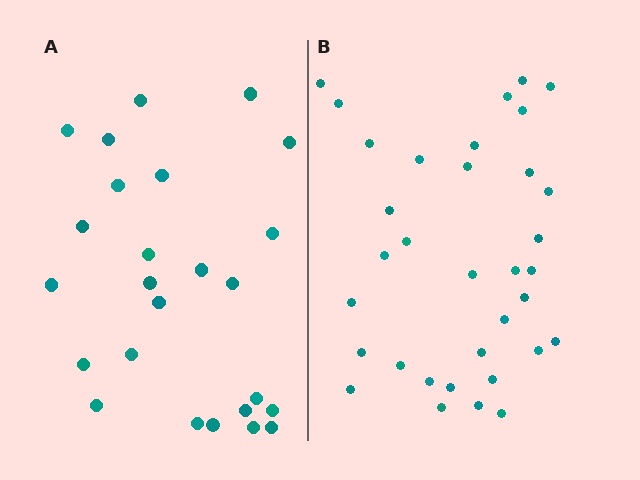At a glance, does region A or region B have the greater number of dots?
Region B (the right region) has more dots.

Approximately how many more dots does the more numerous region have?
Region B has roughly 8 or so more dots than region A.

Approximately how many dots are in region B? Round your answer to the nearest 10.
About 30 dots. (The exact count is 34, which rounds to 30.)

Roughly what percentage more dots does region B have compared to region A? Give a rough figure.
About 35% more.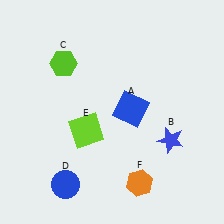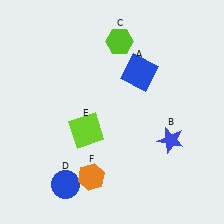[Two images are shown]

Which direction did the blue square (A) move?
The blue square (A) moved up.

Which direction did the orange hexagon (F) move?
The orange hexagon (F) moved left.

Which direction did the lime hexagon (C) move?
The lime hexagon (C) moved right.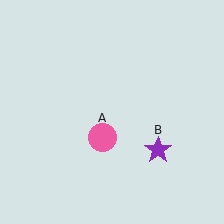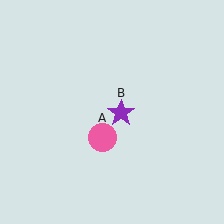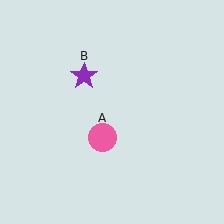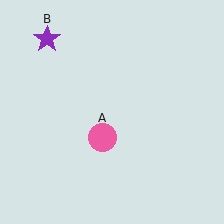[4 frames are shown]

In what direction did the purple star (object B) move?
The purple star (object B) moved up and to the left.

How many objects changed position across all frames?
1 object changed position: purple star (object B).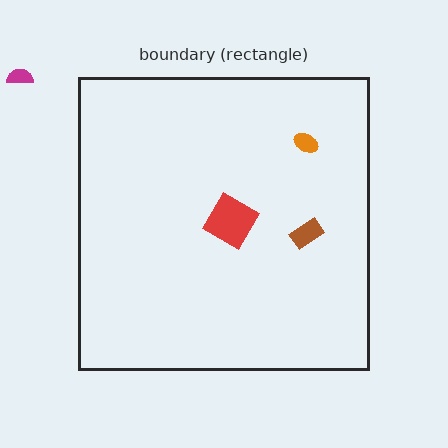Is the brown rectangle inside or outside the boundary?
Inside.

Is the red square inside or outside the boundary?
Inside.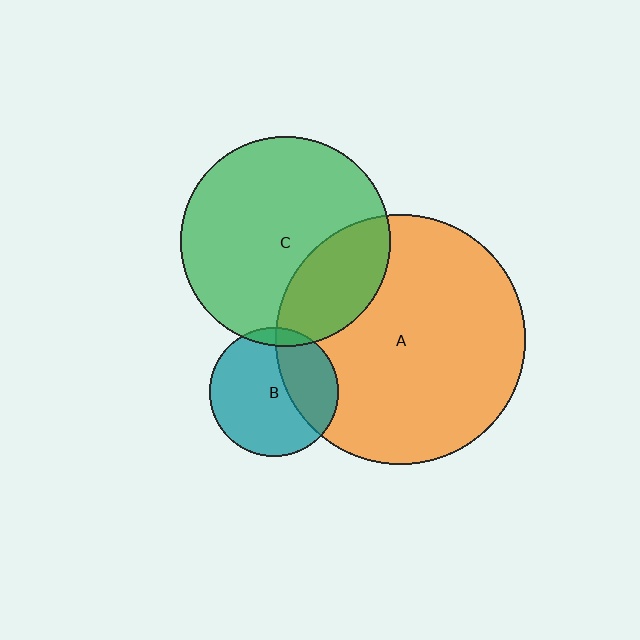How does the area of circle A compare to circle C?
Approximately 1.4 times.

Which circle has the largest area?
Circle A (orange).